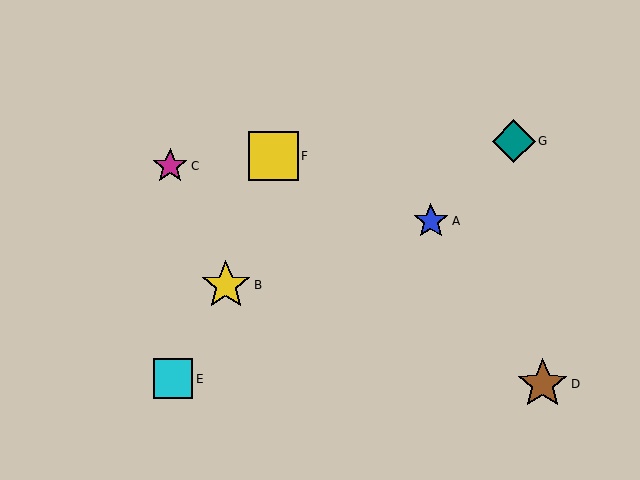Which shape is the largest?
The brown star (labeled D) is the largest.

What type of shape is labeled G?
Shape G is a teal diamond.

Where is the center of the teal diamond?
The center of the teal diamond is at (514, 141).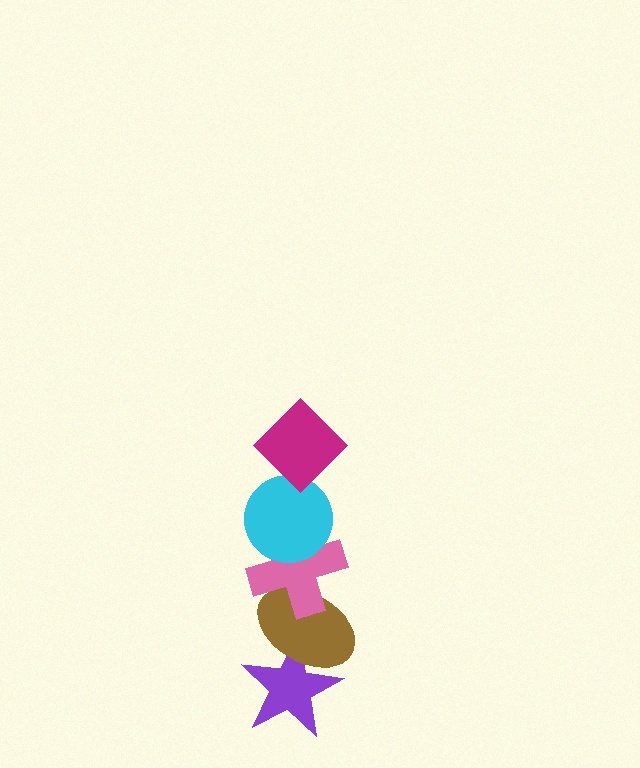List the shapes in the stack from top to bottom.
From top to bottom: the magenta diamond, the cyan circle, the pink cross, the brown ellipse, the purple star.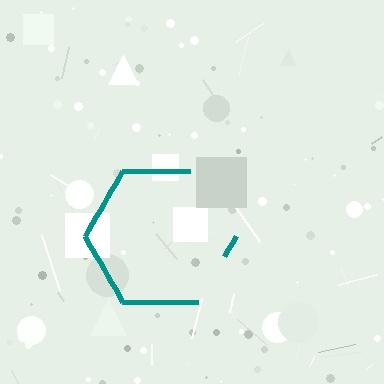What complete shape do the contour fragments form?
The contour fragments form a hexagon.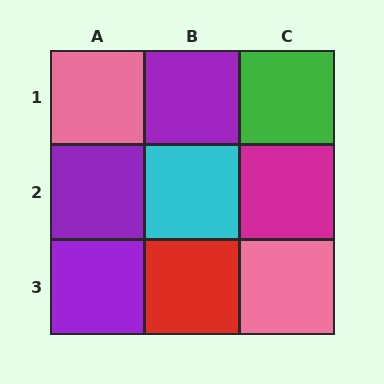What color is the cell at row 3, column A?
Purple.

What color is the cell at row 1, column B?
Purple.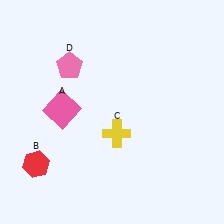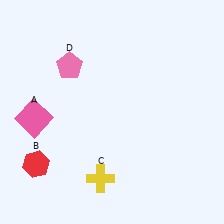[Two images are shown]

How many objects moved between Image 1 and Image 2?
2 objects moved between the two images.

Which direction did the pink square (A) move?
The pink square (A) moved left.